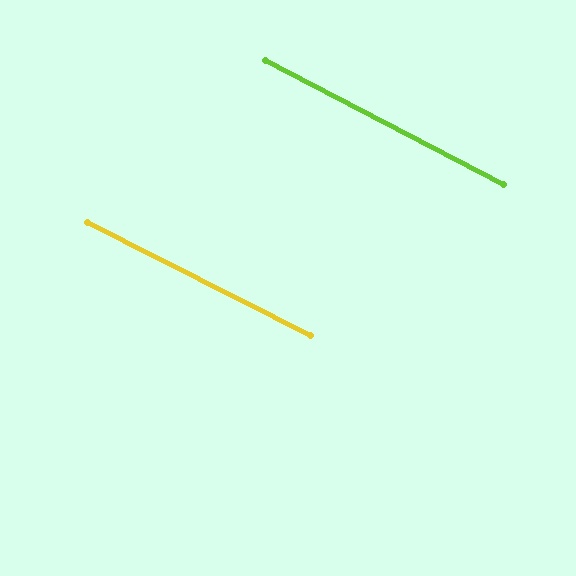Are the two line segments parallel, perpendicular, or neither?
Parallel — their directions differ by only 0.8°.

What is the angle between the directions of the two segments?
Approximately 1 degree.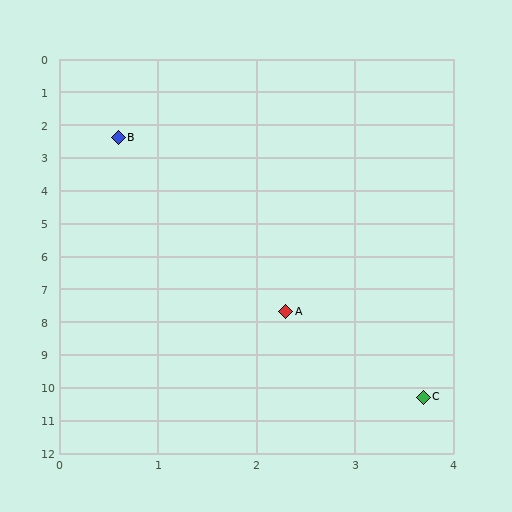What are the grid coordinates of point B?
Point B is at approximately (0.6, 2.4).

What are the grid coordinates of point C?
Point C is at approximately (3.7, 10.3).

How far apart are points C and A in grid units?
Points C and A are about 3.0 grid units apart.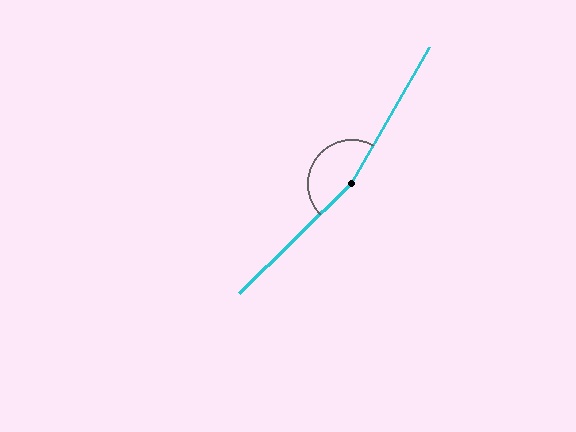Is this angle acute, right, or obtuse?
It is obtuse.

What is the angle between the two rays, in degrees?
Approximately 164 degrees.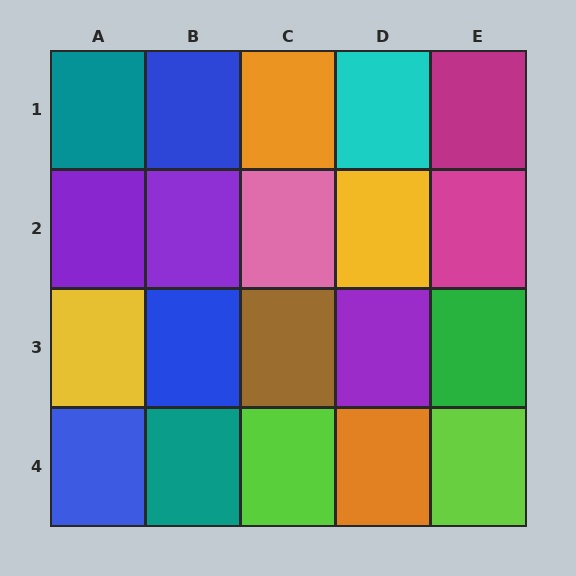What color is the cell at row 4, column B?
Teal.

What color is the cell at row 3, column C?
Brown.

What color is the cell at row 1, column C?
Orange.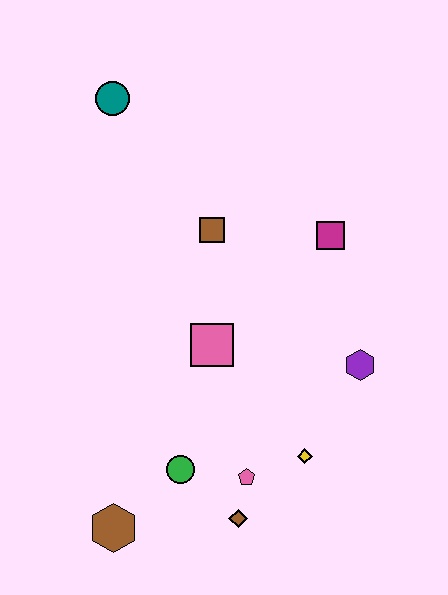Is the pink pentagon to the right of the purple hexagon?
No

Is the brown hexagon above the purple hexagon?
No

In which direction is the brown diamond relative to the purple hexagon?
The brown diamond is below the purple hexagon.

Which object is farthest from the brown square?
The brown hexagon is farthest from the brown square.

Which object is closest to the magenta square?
The brown square is closest to the magenta square.